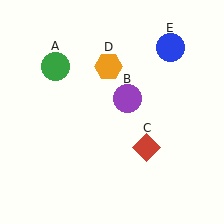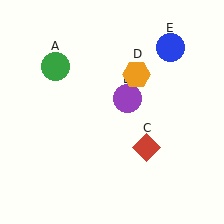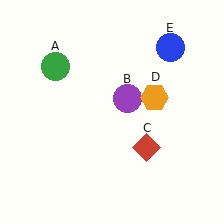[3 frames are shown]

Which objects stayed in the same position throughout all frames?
Green circle (object A) and purple circle (object B) and red diamond (object C) and blue circle (object E) remained stationary.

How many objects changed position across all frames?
1 object changed position: orange hexagon (object D).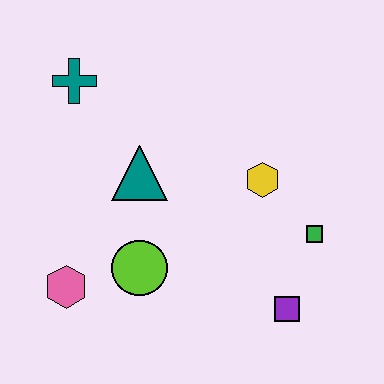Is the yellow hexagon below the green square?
No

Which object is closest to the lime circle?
The pink hexagon is closest to the lime circle.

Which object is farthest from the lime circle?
The teal cross is farthest from the lime circle.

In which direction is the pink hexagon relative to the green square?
The pink hexagon is to the left of the green square.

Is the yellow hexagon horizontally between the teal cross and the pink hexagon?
No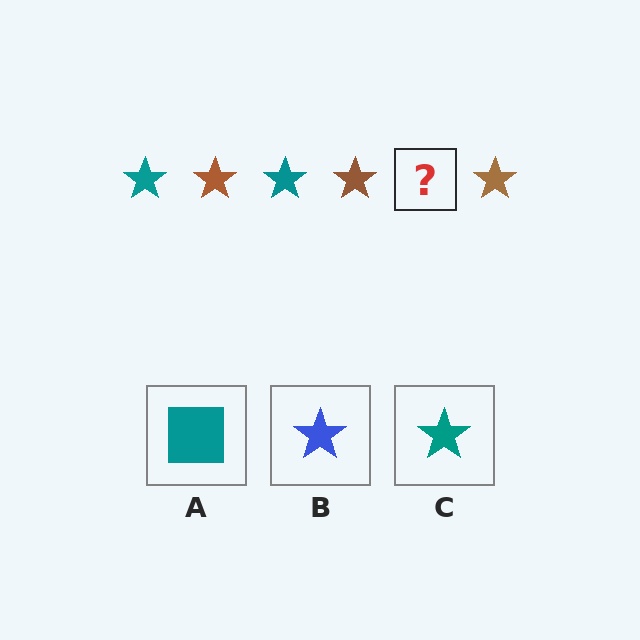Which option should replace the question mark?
Option C.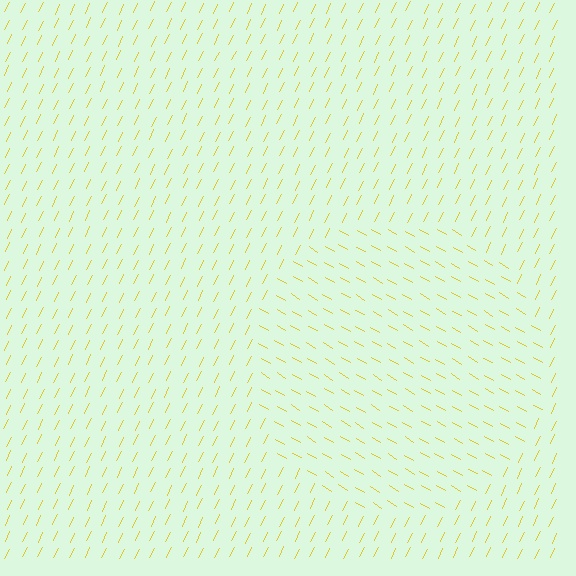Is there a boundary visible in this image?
Yes, there is a texture boundary formed by a change in line orientation.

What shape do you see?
I see a circle.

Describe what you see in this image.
The image is filled with small yellow line segments. A circle region in the image has lines oriented differently from the surrounding lines, creating a visible texture boundary.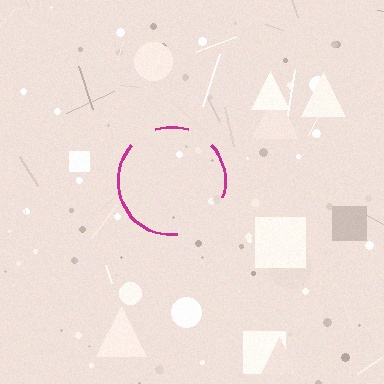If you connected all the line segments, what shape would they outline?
They would outline a circle.